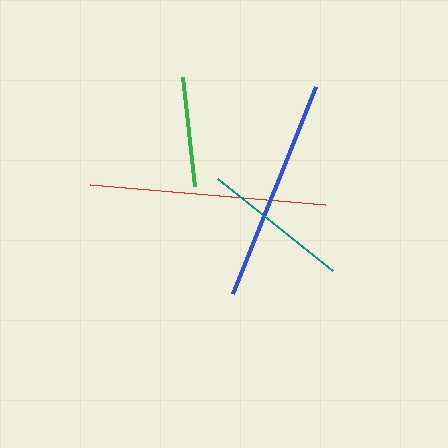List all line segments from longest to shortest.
From longest to shortest: red, blue, teal, green.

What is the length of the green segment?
The green segment is approximately 109 pixels long.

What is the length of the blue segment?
The blue segment is approximately 223 pixels long.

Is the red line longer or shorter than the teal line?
The red line is longer than the teal line.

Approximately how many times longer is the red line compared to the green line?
The red line is approximately 2.2 times the length of the green line.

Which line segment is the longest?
The red line is the longest at approximately 236 pixels.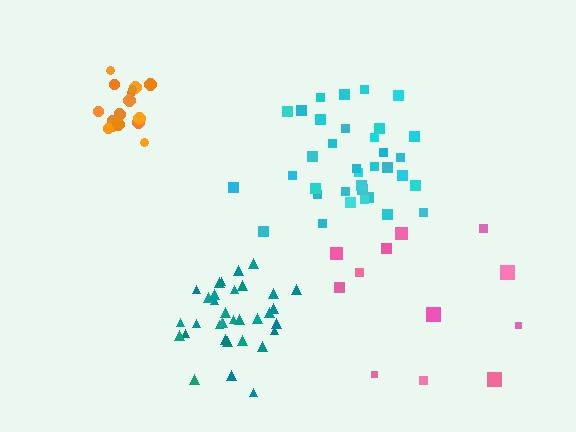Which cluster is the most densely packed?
Orange.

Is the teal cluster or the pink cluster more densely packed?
Teal.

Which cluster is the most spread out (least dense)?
Pink.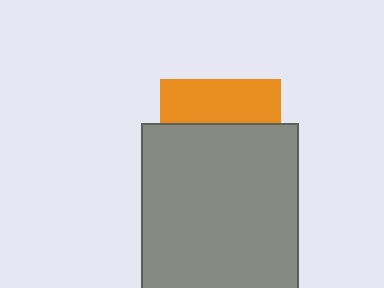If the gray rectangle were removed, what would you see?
You would see the complete orange square.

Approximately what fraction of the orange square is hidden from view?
Roughly 63% of the orange square is hidden behind the gray rectangle.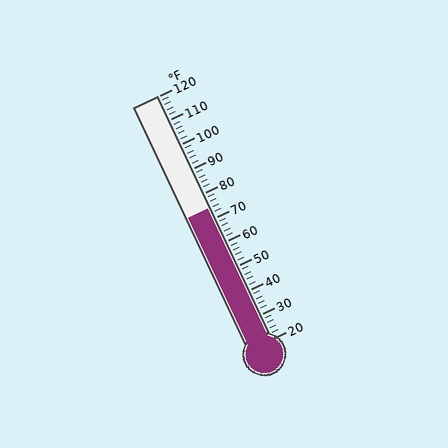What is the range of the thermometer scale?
The thermometer scale ranges from 20°F to 120°F.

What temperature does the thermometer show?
The thermometer shows approximately 74°F.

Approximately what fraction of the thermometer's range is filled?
The thermometer is filled to approximately 55% of its range.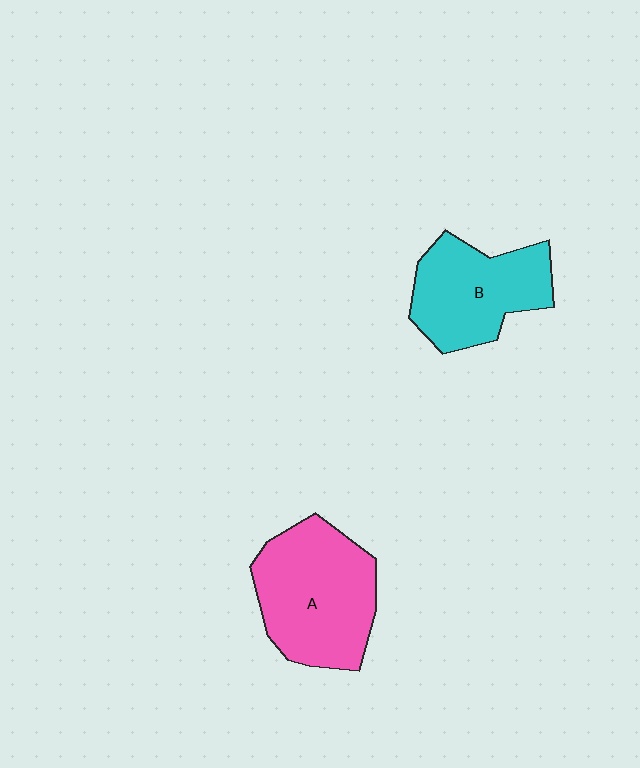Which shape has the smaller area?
Shape B (cyan).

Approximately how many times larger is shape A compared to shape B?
Approximately 1.2 times.